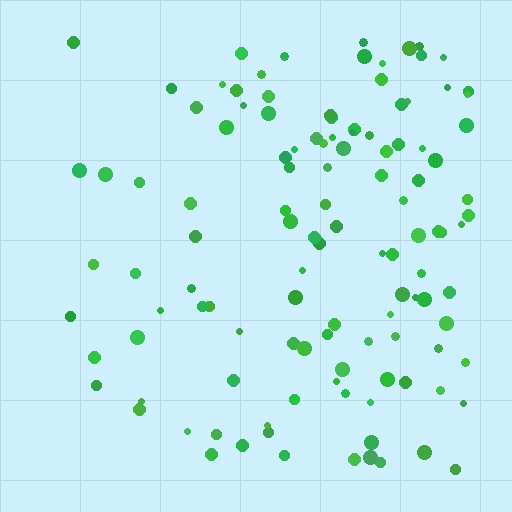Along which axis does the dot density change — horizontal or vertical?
Horizontal.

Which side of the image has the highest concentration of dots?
The right.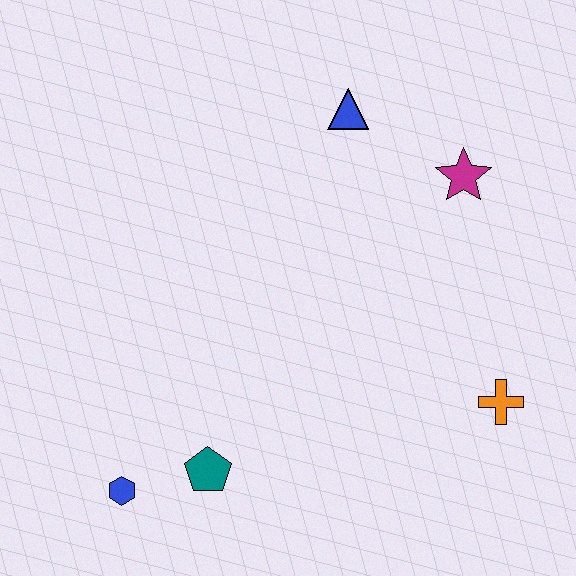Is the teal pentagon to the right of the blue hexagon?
Yes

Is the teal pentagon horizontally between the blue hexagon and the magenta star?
Yes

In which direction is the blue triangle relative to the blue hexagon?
The blue triangle is above the blue hexagon.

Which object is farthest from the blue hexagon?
The magenta star is farthest from the blue hexagon.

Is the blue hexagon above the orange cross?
No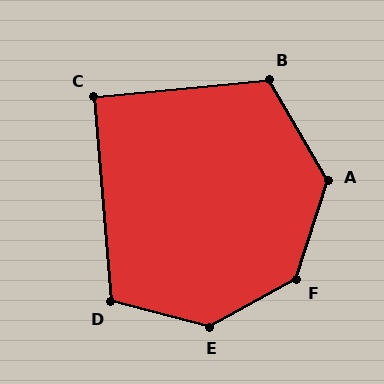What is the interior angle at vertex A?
Approximately 132 degrees (obtuse).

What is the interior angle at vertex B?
Approximately 115 degrees (obtuse).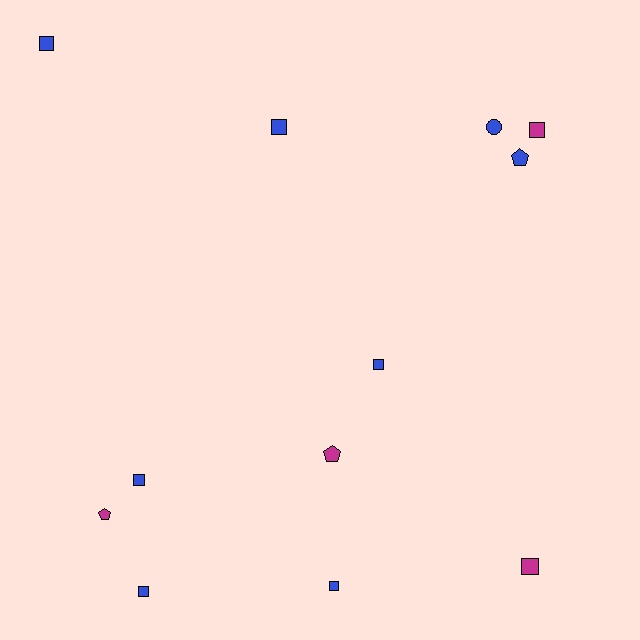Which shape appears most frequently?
Square, with 8 objects.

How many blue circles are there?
There is 1 blue circle.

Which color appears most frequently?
Blue, with 8 objects.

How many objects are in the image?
There are 12 objects.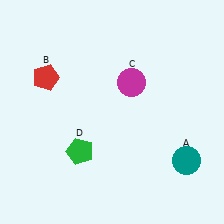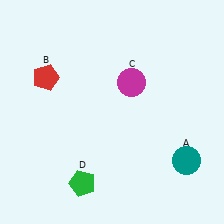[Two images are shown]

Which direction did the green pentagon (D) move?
The green pentagon (D) moved down.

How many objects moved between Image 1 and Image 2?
1 object moved between the two images.